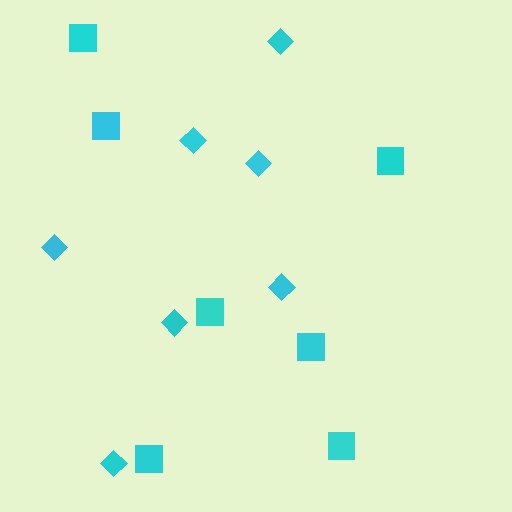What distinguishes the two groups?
There are 2 groups: one group of diamonds (7) and one group of squares (7).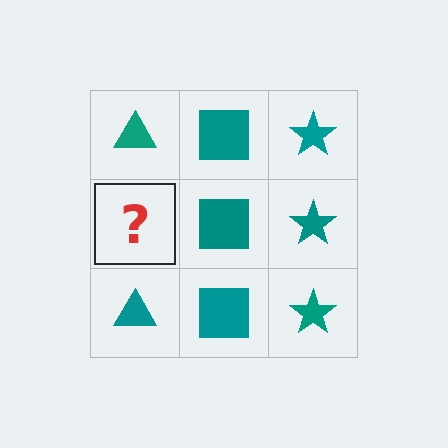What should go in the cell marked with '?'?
The missing cell should contain a teal triangle.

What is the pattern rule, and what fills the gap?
The rule is that each column has a consistent shape. The gap should be filled with a teal triangle.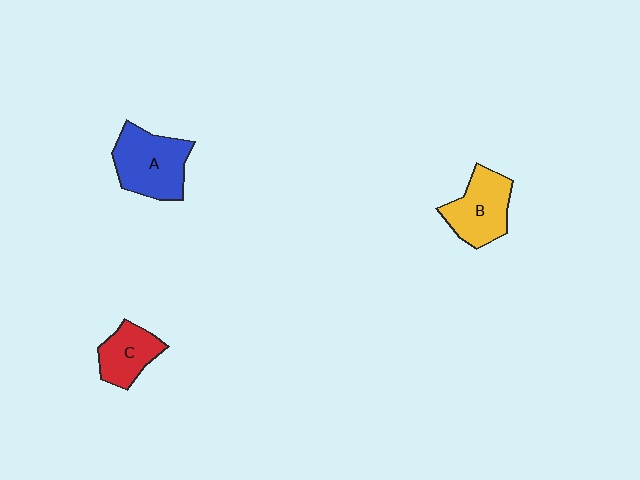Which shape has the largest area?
Shape A (blue).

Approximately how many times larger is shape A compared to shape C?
Approximately 1.5 times.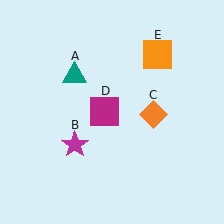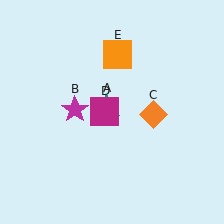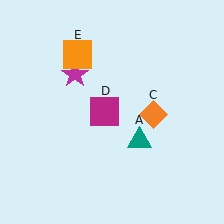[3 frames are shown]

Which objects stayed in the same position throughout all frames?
Orange diamond (object C) and magenta square (object D) remained stationary.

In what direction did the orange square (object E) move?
The orange square (object E) moved left.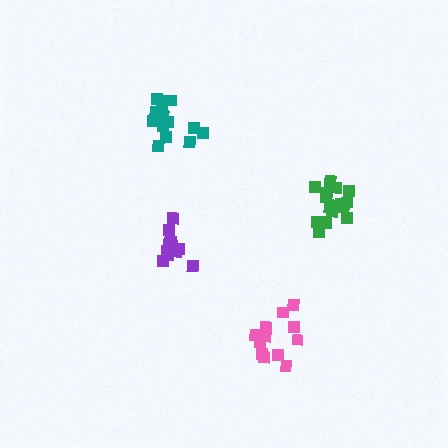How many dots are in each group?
Group 1: 17 dots, Group 2: 13 dots, Group 3: 12 dots, Group 4: 17 dots (59 total).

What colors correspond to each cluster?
The clusters are colored: green, purple, pink, teal.